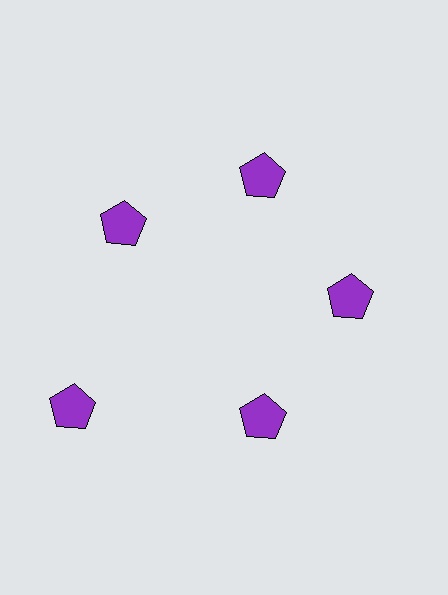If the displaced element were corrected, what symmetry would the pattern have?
It would have 5-fold rotational symmetry — the pattern would map onto itself every 72 degrees.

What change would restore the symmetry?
The symmetry would be restored by moving it inward, back onto the ring so that all 5 pentagons sit at equal angles and equal distance from the center.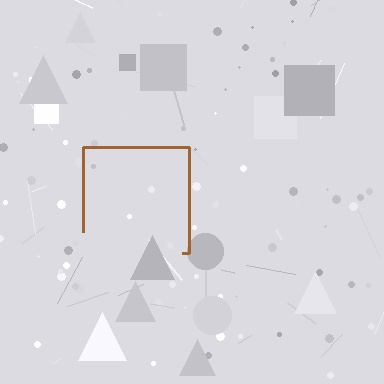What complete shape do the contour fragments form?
The contour fragments form a square.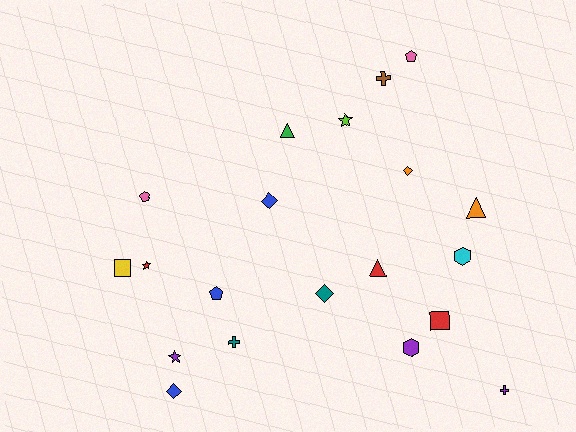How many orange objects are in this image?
There are 2 orange objects.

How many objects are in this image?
There are 20 objects.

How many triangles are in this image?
There are 3 triangles.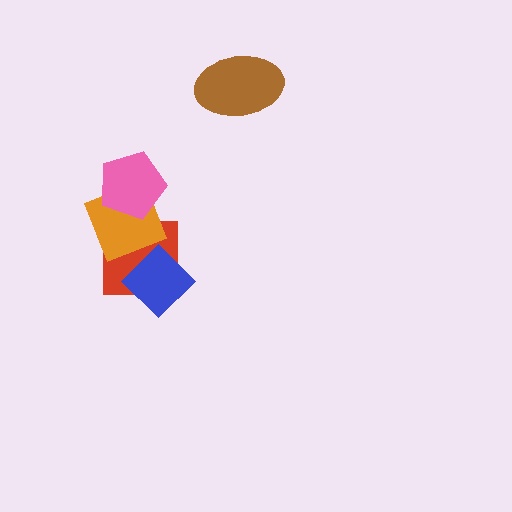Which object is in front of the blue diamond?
The orange diamond is in front of the blue diamond.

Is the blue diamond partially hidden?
Yes, it is partially covered by another shape.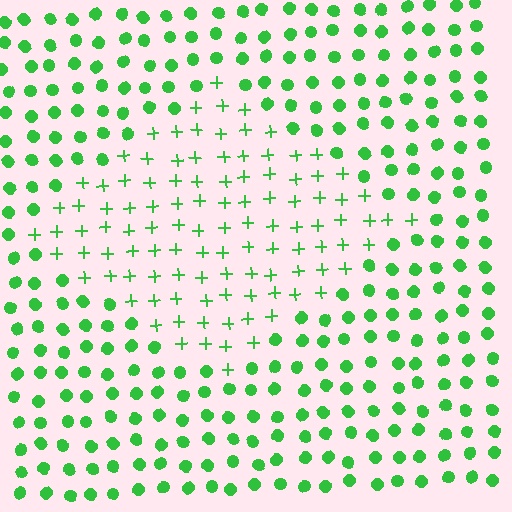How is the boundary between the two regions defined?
The boundary is defined by a change in element shape: plus signs inside vs. circles outside. All elements share the same color and spacing.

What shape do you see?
I see a diamond.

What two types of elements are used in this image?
The image uses plus signs inside the diamond region and circles outside it.